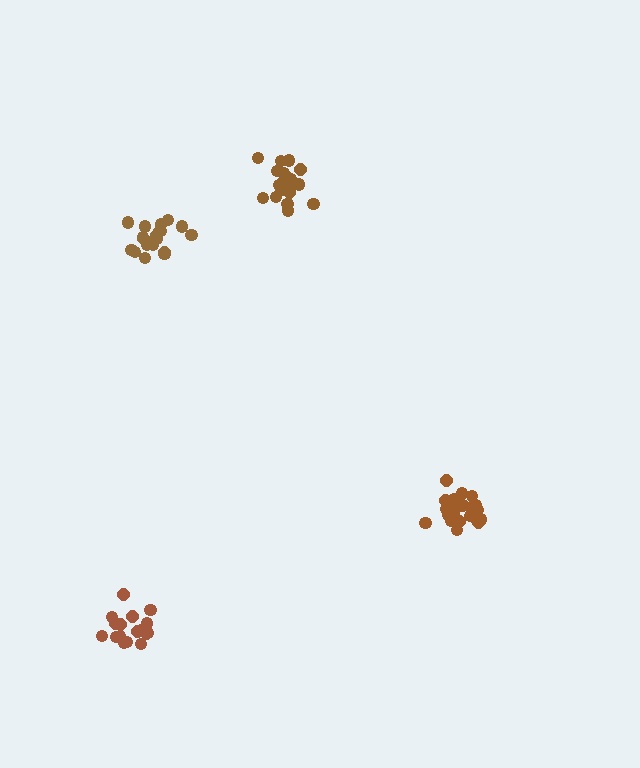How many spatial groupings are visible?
There are 4 spatial groupings.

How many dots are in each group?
Group 1: 19 dots, Group 2: 21 dots, Group 3: 21 dots, Group 4: 21 dots (82 total).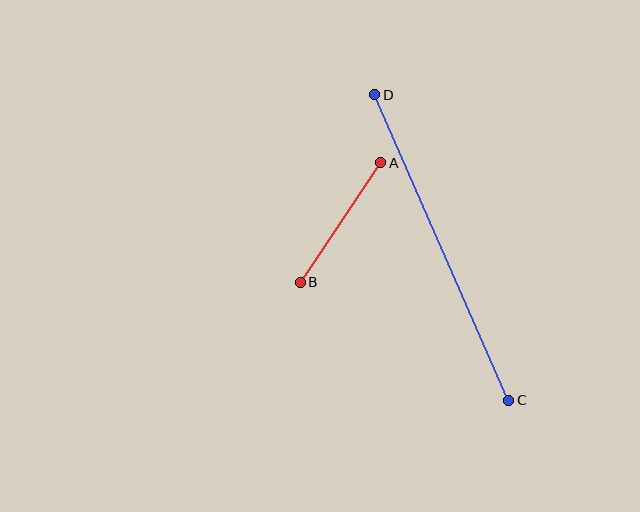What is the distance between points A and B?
The distance is approximately 144 pixels.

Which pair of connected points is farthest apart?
Points C and D are farthest apart.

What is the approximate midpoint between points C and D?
The midpoint is at approximately (442, 247) pixels.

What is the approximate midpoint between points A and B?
The midpoint is at approximately (341, 223) pixels.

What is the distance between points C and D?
The distance is approximately 334 pixels.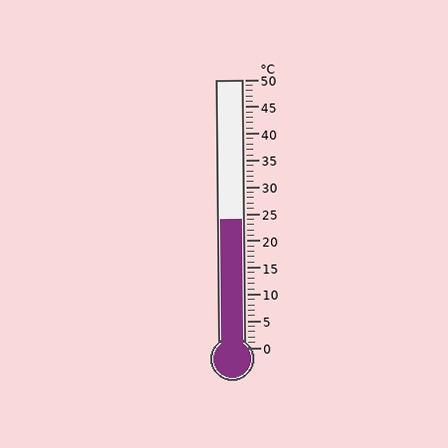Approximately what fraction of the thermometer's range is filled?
The thermometer is filled to approximately 50% of its range.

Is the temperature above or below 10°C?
The temperature is above 10°C.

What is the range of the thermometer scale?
The thermometer scale ranges from 0°C to 50°C.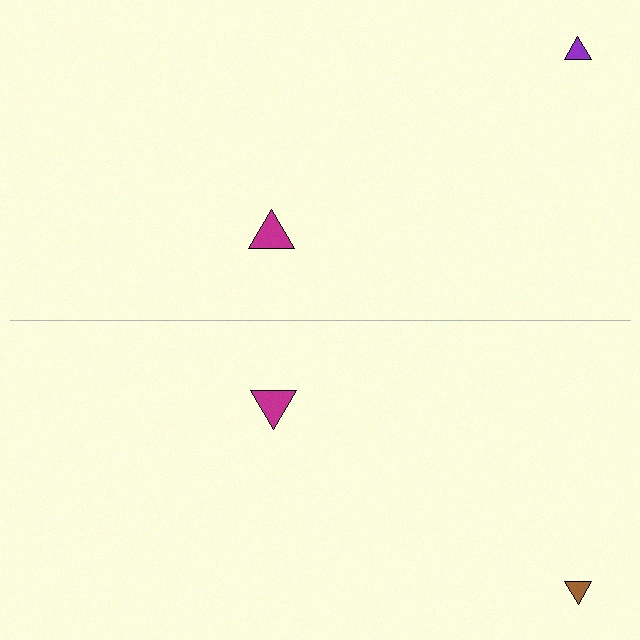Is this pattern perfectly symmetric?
No, the pattern is not perfectly symmetric. The brown triangle on the bottom side breaks the symmetry — its mirror counterpart is purple.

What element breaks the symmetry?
The brown triangle on the bottom side breaks the symmetry — its mirror counterpart is purple.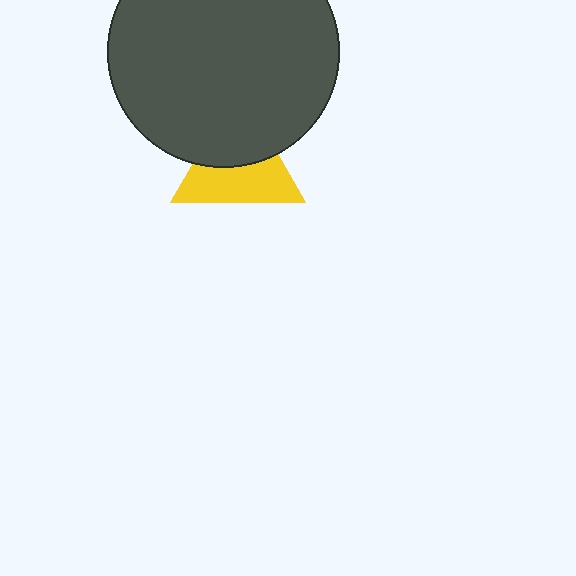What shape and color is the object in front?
The object in front is a dark gray circle.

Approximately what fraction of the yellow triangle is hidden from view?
Roughly 45% of the yellow triangle is hidden behind the dark gray circle.